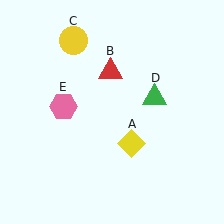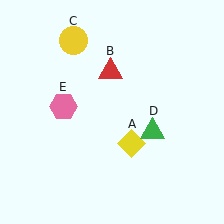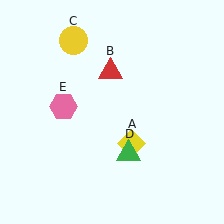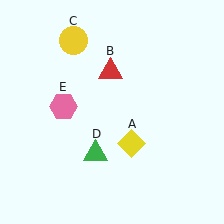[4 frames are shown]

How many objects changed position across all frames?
1 object changed position: green triangle (object D).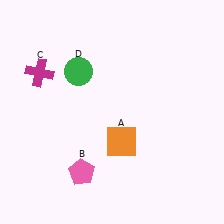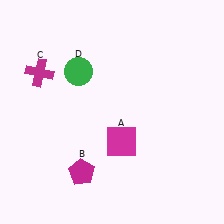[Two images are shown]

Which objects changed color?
A changed from orange to magenta. B changed from pink to magenta.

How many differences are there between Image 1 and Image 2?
There are 2 differences between the two images.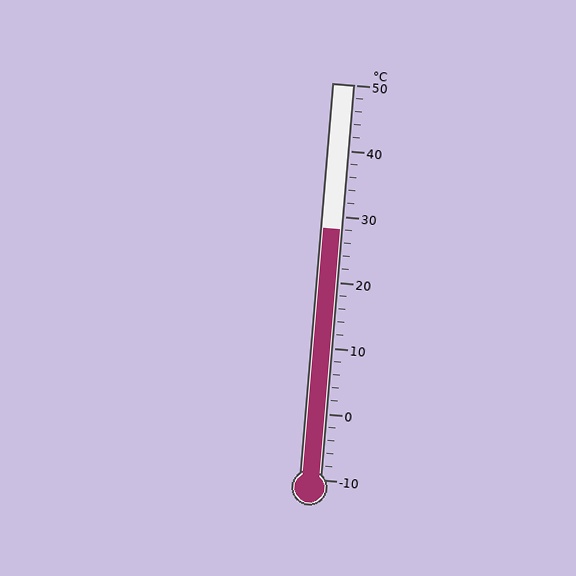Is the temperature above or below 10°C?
The temperature is above 10°C.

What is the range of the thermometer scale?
The thermometer scale ranges from -10°C to 50°C.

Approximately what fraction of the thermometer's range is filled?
The thermometer is filled to approximately 65% of its range.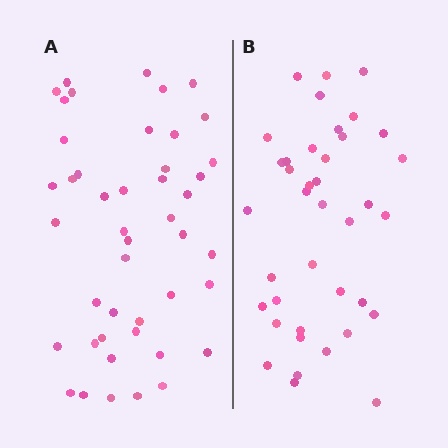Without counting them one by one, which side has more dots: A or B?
Region A (the left region) has more dots.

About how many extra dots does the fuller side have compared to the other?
Region A has about 6 more dots than region B.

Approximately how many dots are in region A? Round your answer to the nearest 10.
About 40 dots. (The exact count is 45, which rounds to 40.)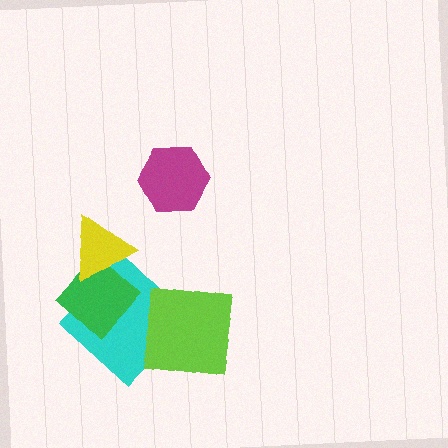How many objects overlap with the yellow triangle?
2 objects overlap with the yellow triangle.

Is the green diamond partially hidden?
Yes, it is partially covered by another shape.